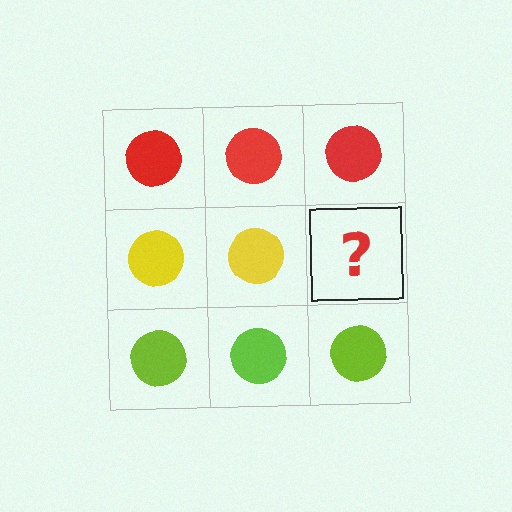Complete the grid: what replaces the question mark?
The question mark should be replaced with a yellow circle.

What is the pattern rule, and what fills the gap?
The rule is that each row has a consistent color. The gap should be filled with a yellow circle.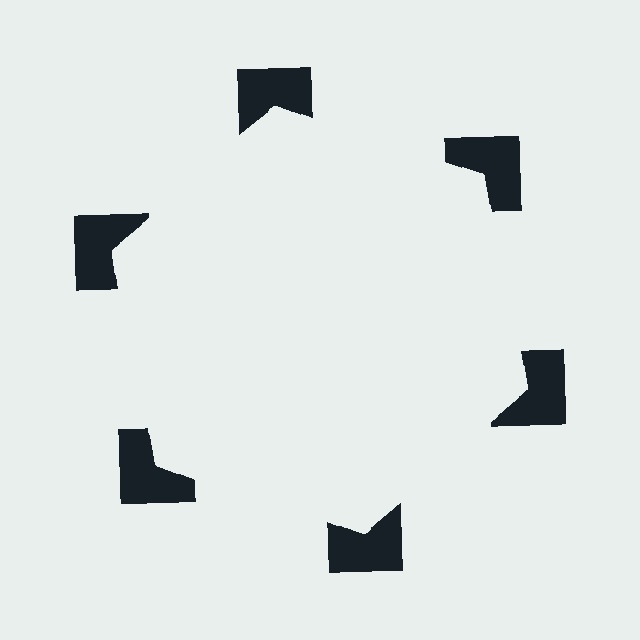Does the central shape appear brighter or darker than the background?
It typically appears slightly brighter than the background, even though no actual brightness change is drawn.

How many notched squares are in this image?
There are 6 — one at each vertex of the illusory hexagon.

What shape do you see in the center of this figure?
An illusory hexagon — its edges are inferred from the aligned wedge cuts in the notched squares, not physically drawn.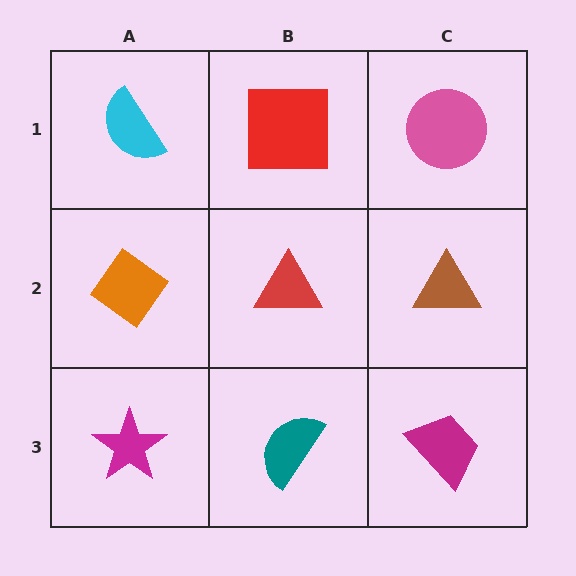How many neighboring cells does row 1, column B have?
3.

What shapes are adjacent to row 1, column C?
A brown triangle (row 2, column C), a red square (row 1, column B).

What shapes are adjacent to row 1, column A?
An orange diamond (row 2, column A), a red square (row 1, column B).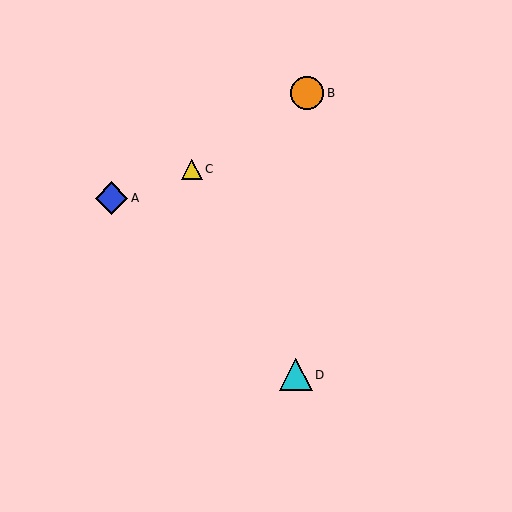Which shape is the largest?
The orange circle (labeled B) is the largest.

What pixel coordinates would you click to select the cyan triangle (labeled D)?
Click at (296, 375) to select the cyan triangle D.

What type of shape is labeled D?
Shape D is a cyan triangle.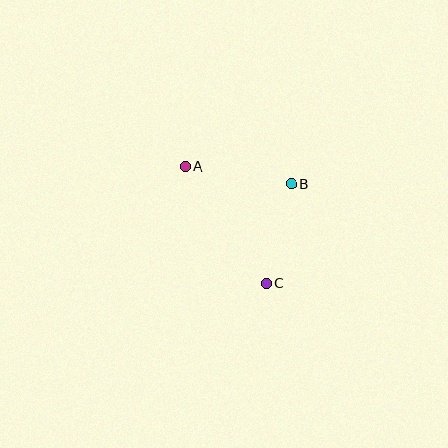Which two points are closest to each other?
Points B and C are closest to each other.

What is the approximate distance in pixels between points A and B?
The distance between A and B is approximately 107 pixels.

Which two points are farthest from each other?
Points A and C are farthest from each other.